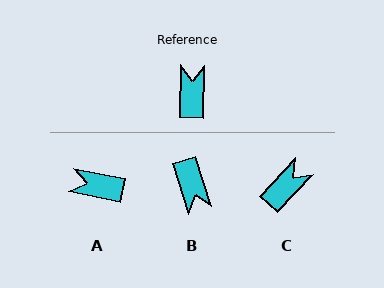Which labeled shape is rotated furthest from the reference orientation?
B, about 161 degrees away.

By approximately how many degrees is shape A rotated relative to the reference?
Approximately 79 degrees counter-clockwise.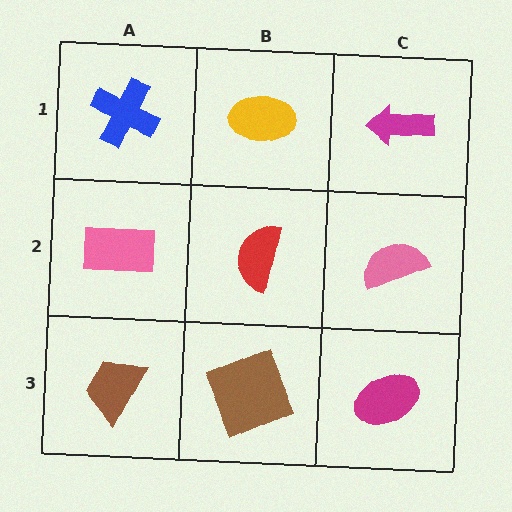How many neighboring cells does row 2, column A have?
3.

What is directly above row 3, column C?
A pink semicircle.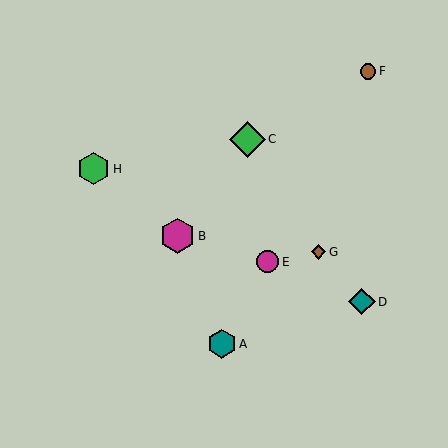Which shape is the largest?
The green diamond (labeled C) is the largest.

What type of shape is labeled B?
Shape B is a magenta hexagon.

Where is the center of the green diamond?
The center of the green diamond is at (247, 139).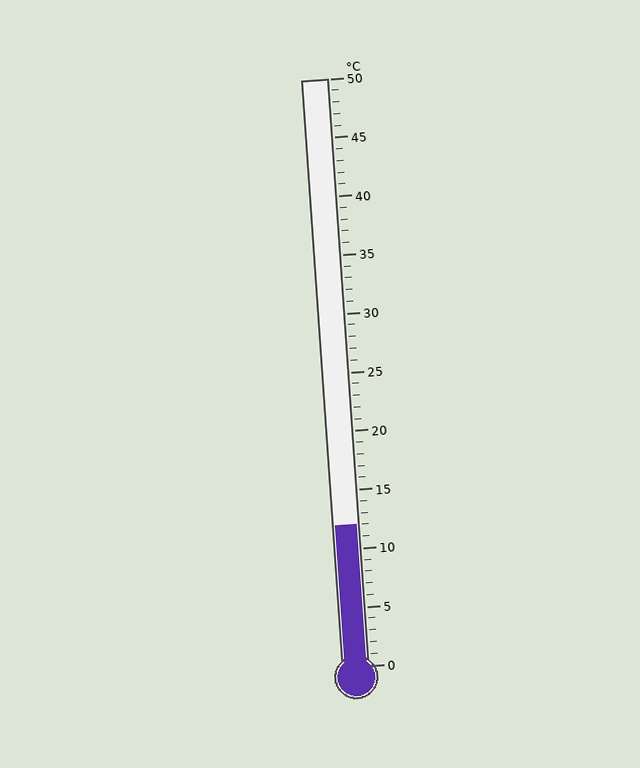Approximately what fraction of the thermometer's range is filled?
The thermometer is filled to approximately 25% of its range.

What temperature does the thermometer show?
The thermometer shows approximately 12°C.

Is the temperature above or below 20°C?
The temperature is below 20°C.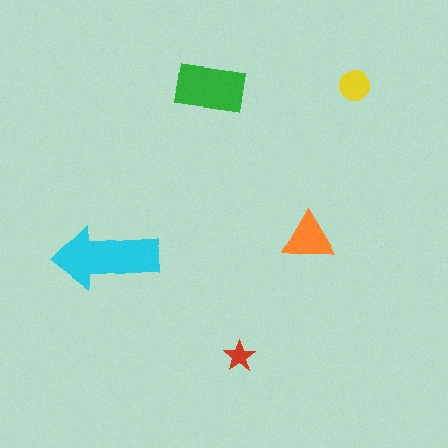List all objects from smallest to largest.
The red star, the yellow circle, the orange triangle, the green rectangle, the cyan arrow.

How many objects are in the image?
There are 5 objects in the image.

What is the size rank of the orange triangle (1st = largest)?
3rd.